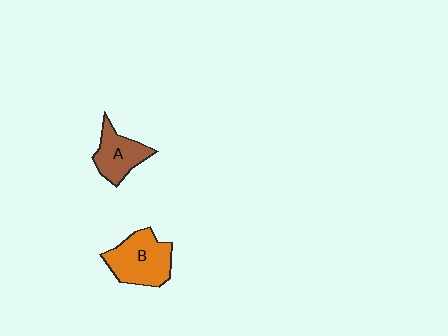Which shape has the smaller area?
Shape A (brown).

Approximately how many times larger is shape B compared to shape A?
Approximately 1.4 times.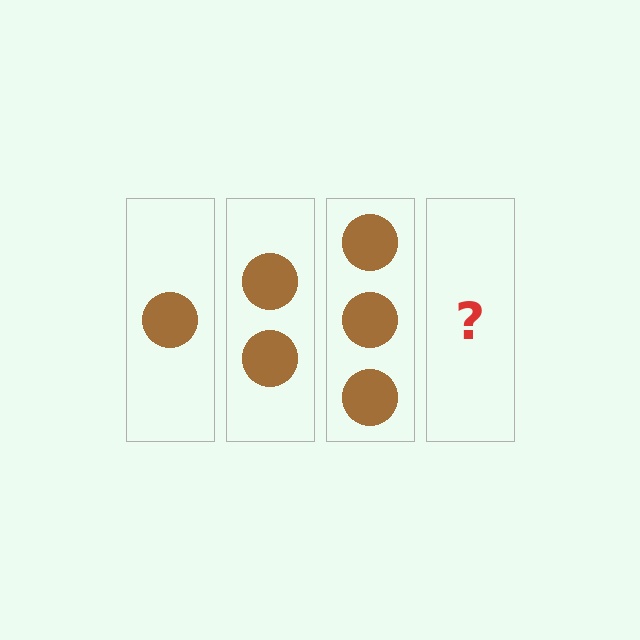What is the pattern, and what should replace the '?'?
The pattern is that each step adds one more circle. The '?' should be 4 circles.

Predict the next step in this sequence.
The next step is 4 circles.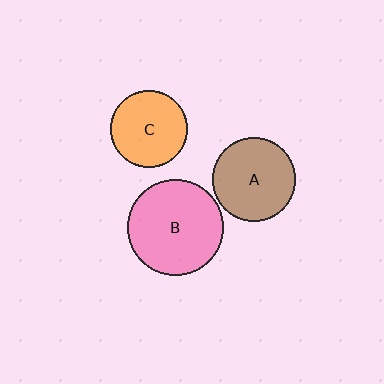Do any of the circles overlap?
No, none of the circles overlap.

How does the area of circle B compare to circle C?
Approximately 1.6 times.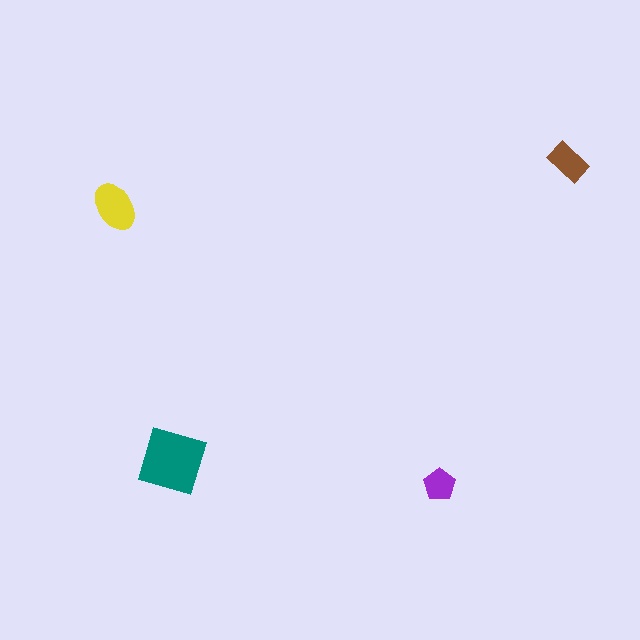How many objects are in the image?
There are 4 objects in the image.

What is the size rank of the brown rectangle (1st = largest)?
3rd.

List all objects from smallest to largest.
The purple pentagon, the brown rectangle, the yellow ellipse, the teal square.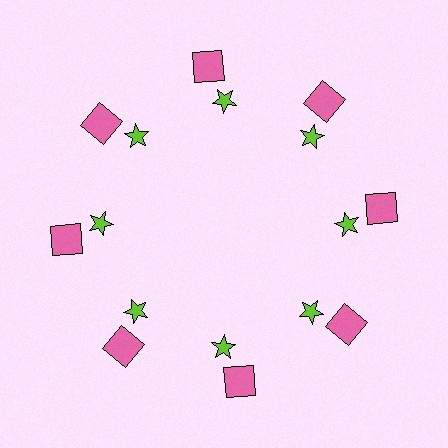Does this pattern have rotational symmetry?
Yes, this pattern has 8-fold rotational symmetry. It looks the same after rotating 45 degrees around the center.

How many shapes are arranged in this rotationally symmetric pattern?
There are 16 shapes, arranged in 8 groups of 2.